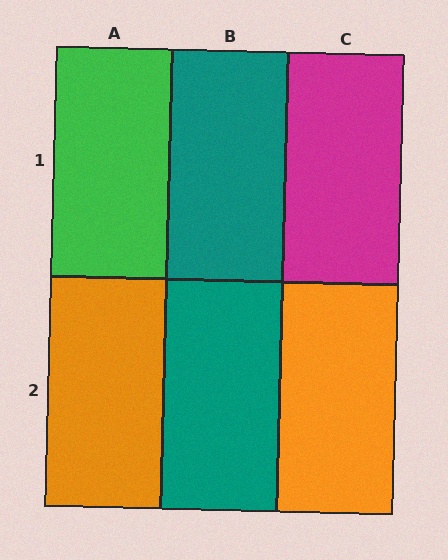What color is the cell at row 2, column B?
Teal.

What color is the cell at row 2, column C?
Orange.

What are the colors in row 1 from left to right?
Green, teal, magenta.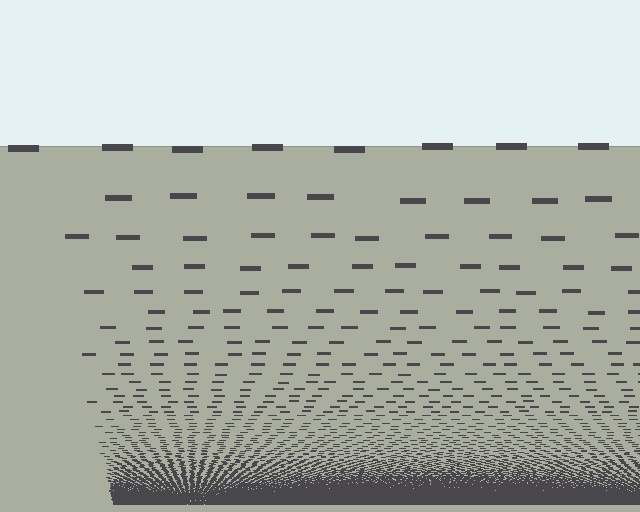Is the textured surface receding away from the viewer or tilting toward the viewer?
The surface appears to tilt toward the viewer. Texture elements get larger and sparser toward the top.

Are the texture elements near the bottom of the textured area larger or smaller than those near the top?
Smaller. The gradient is inverted — elements near the bottom are smaller and denser.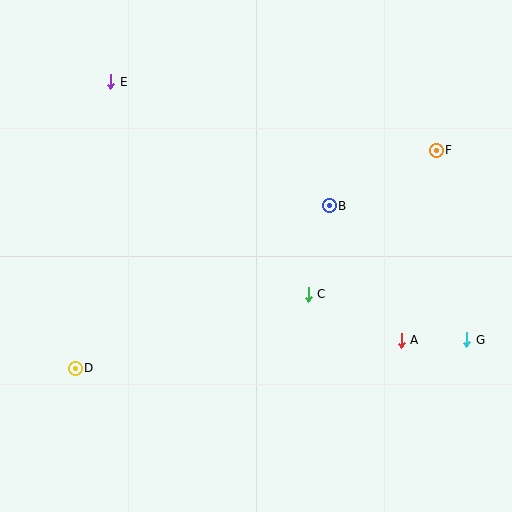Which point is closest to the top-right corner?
Point F is closest to the top-right corner.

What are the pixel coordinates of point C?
Point C is at (308, 294).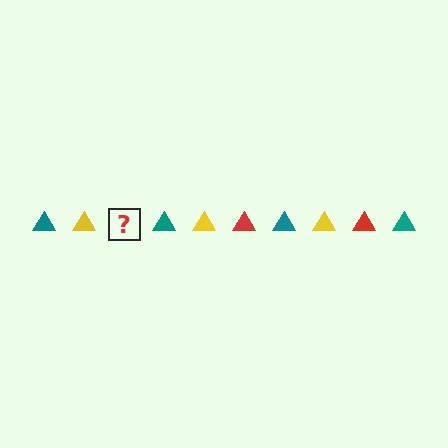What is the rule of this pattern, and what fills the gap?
The rule is that the pattern cycles through teal, yellow, red triangles. The gap should be filled with a red triangle.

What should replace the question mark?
The question mark should be replaced with a red triangle.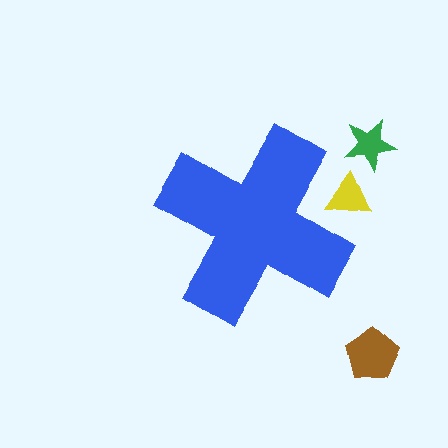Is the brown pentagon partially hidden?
No, the brown pentagon is fully visible.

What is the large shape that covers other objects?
A blue cross.